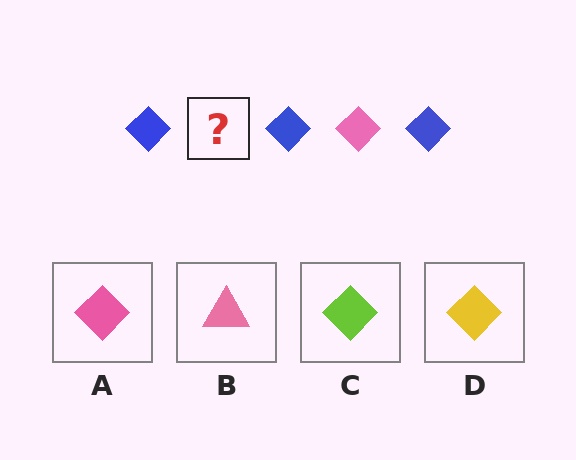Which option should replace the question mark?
Option A.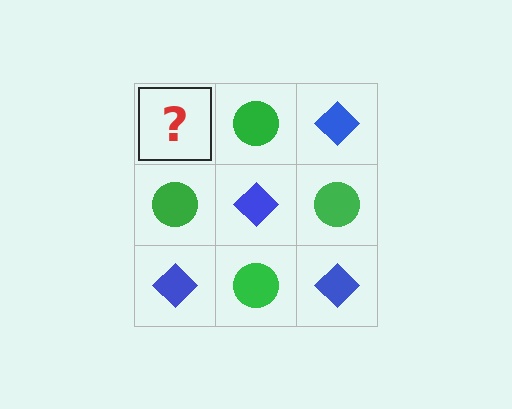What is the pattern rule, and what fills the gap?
The rule is that it alternates blue diamond and green circle in a checkerboard pattern. The gap should be filled with a blue diamond.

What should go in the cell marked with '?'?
The missing cell should contain a blue diamond.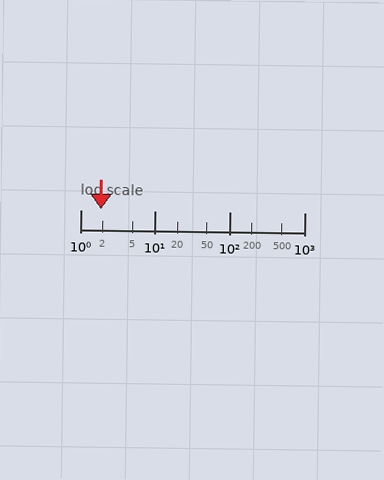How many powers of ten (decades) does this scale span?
The scale spans 3 decades, from 1 to 1000.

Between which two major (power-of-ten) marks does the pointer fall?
The pointer is between 1 and 10.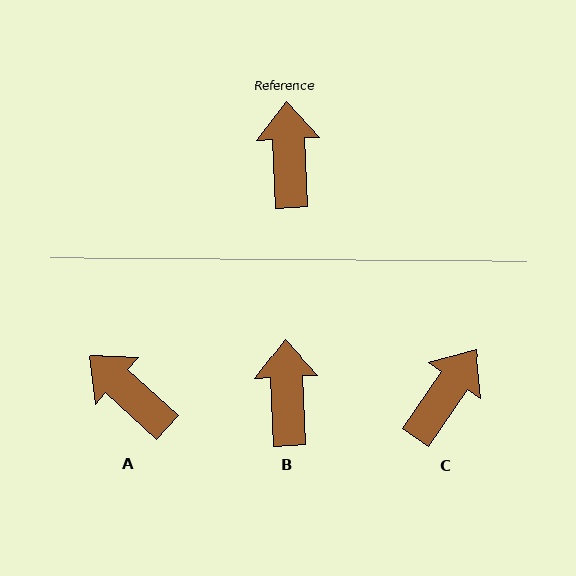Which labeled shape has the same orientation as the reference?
B.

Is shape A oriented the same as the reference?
No, it is off by about 44 degrees.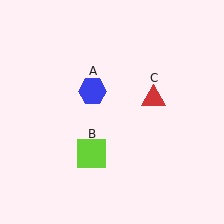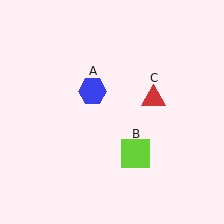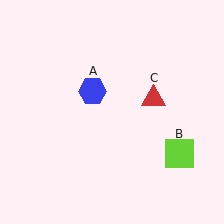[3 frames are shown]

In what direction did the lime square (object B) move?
The lime square (object B) moved right.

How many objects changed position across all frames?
1 object changed position: lime square (object B).